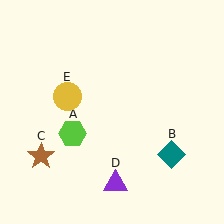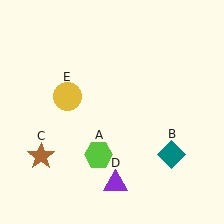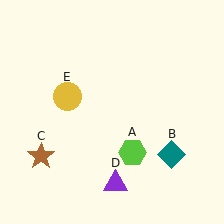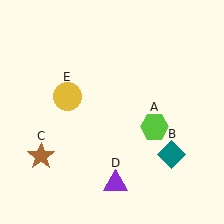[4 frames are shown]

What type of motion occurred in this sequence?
The lime hexagon (object A) rotated counterclockwise around the center of the scene.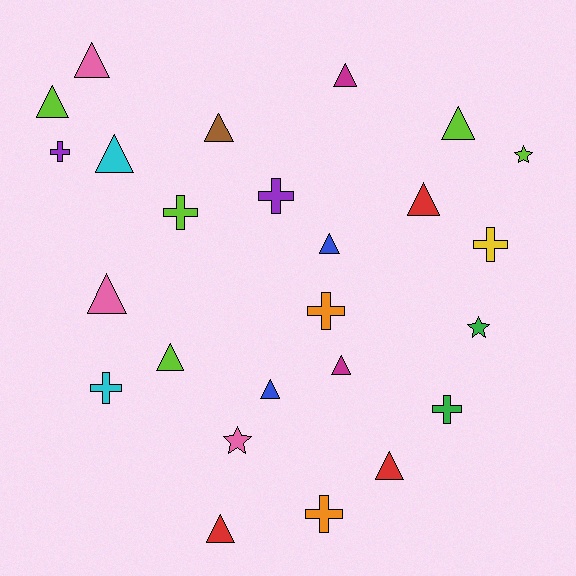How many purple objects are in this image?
There are 2 purple objects.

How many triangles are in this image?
There are 14 triangles.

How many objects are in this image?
There are 25 objects.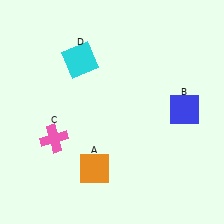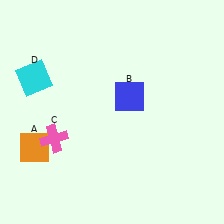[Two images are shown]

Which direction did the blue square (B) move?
The blue square (B) moved left.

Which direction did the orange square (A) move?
The orange square (A) moved left.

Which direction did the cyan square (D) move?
The cyan square (D) moved left.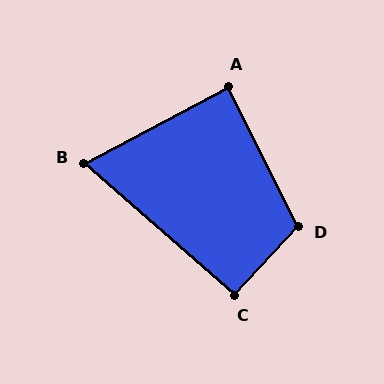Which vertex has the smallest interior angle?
B, at approximately 69 degrees.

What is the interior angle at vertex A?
Approximately 88 degrees (approximately right).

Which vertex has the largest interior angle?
D, at approximately 111 degrees.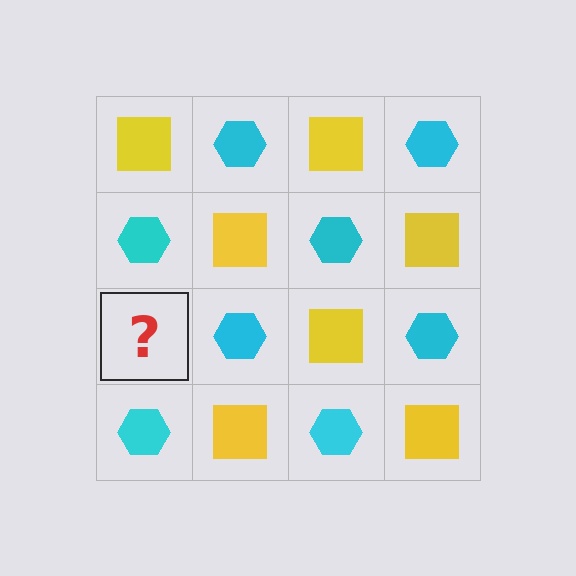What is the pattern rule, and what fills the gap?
The rule is that it alternates yellow square and cyan hexagon in a checkerboard pattern. The gap should be filled with a yellow square.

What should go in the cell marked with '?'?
The missing cell should contain a yellow square.